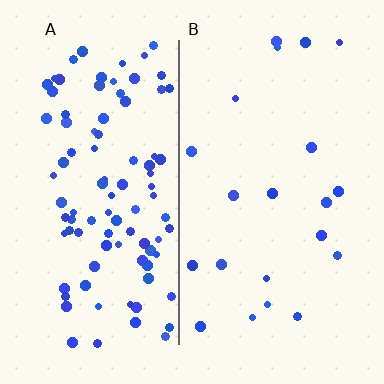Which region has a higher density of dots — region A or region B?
A (the left).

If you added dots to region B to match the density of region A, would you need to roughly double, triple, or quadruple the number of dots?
Approximately quadruple.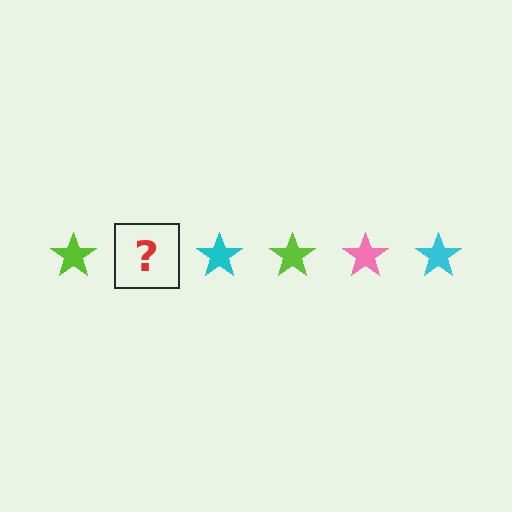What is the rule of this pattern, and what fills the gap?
The rule is that the pattern cycles through lime, pink, cyan stars. The gap should be filled with a pink star.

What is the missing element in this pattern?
The missing element is a pink star.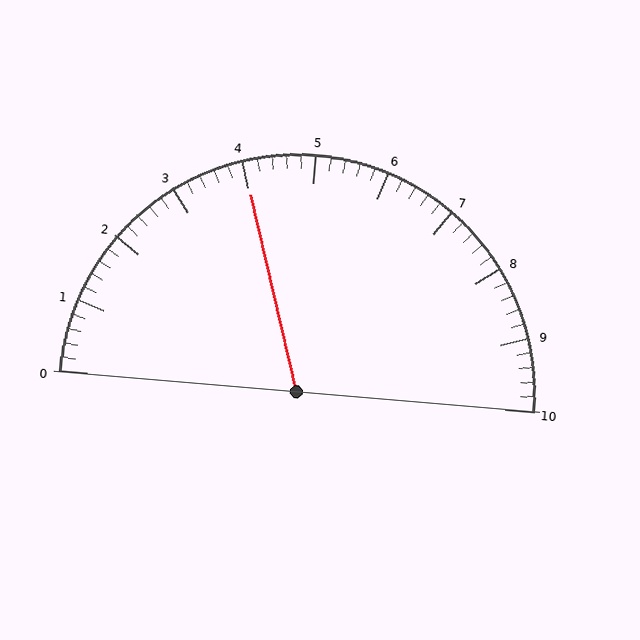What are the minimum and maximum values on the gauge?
The gauge ranges from 0 to 10.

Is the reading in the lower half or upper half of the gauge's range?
The reading is in the lower half of the range (0 to 10).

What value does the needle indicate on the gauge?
The needle indicates approximately 4.0.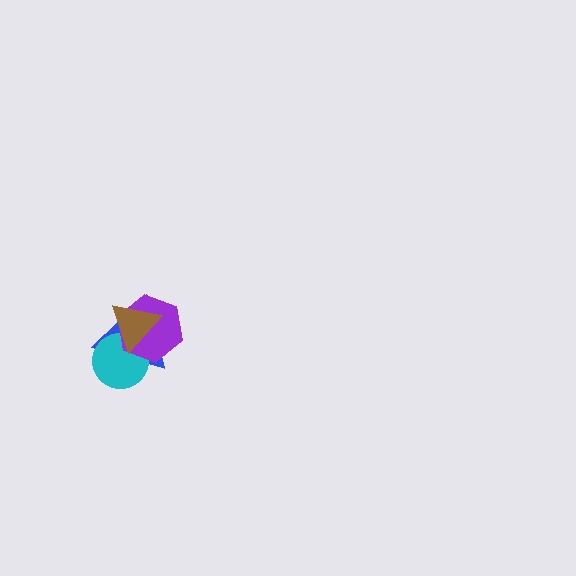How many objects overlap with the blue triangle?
3 objects overlap with the blue triangle.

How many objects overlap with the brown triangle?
3 objects overlap with the brown triangle.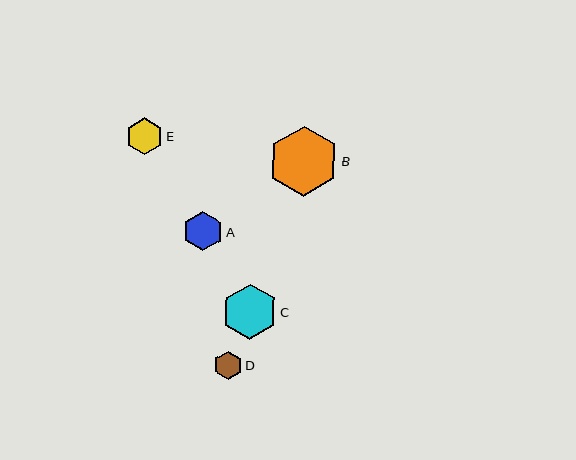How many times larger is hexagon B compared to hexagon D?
Hexagon B is approximately 2.5 times the size of hexagon D.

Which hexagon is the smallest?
Hexagon D is the smallest with a size of approximately 28 pixels.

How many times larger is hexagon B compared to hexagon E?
Hexagon B is approximately 1.9 times the size of hexagon E.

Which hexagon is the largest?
Hexagon B is the largest with a size of approximately 70 pixels.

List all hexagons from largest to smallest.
From largest to smallest: B, C, A, E, D.